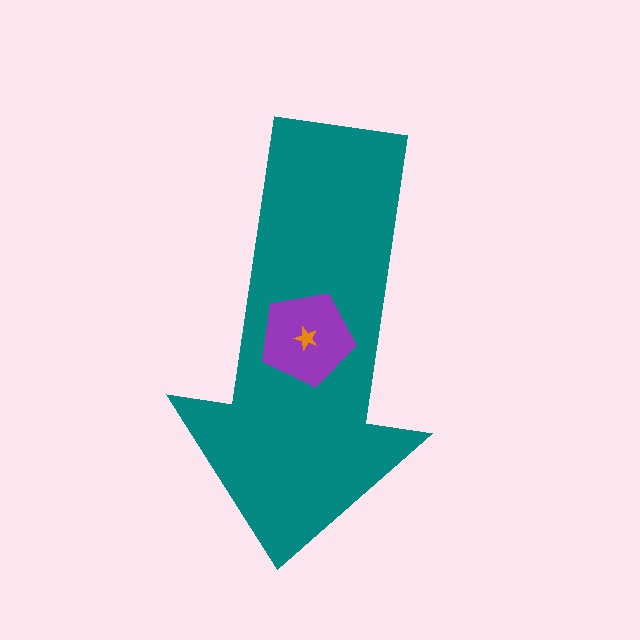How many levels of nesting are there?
3.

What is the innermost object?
The orange star.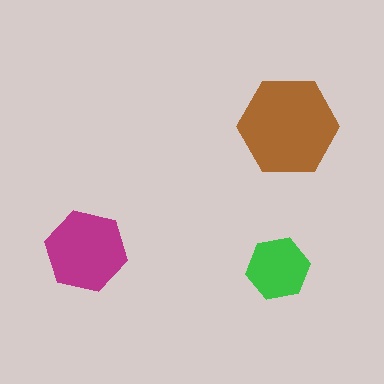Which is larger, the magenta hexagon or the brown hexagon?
The brown one.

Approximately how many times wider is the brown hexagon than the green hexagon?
About 1.5 times wider.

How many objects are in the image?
There are 3 objects in the image.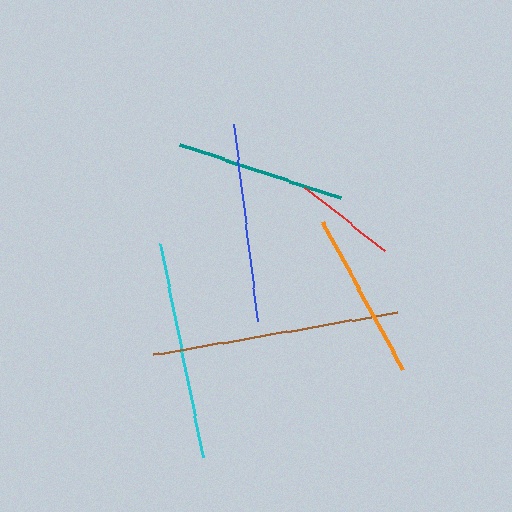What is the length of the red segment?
The red segment is approximately 102 pixels long.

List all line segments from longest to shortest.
From longest to shortest: brown, cyan, blue, teal, orange, red.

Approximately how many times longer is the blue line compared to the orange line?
The blue line is approximately 1.2 times the length of the orange line.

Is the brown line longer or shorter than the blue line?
The brown line is longer than the blue line.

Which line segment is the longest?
The brown line is the longest at approximately 248 pixels.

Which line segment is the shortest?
The red line is the shortest at approximately 102 pixels.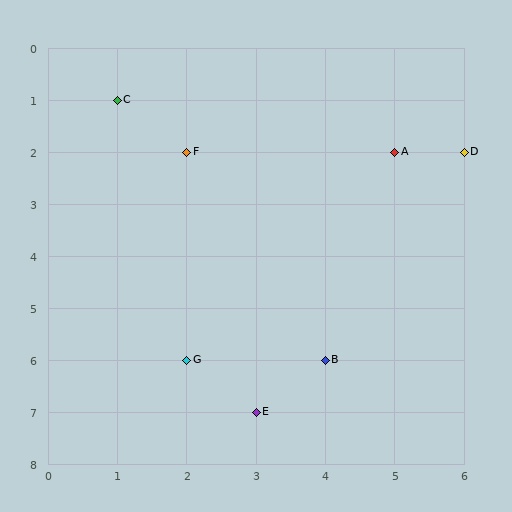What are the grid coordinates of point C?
Point C is at grid coordinates (1, 1).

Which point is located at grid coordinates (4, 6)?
Point B is at (4, 6).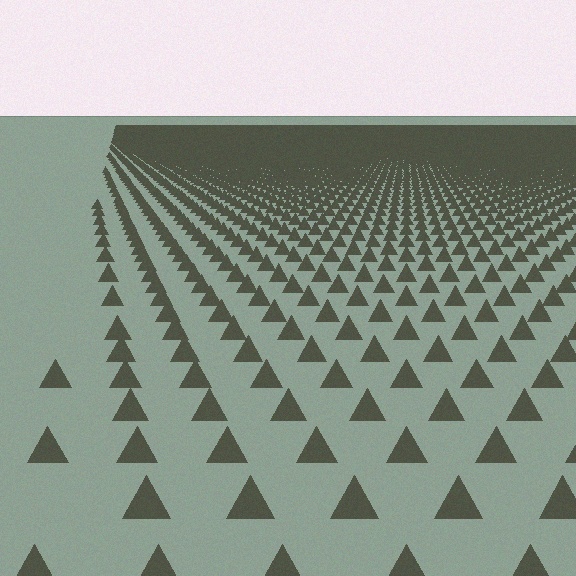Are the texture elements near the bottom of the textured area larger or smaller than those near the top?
Larger. Near the bottom, elements are closer to the viewer and appear at a bigger on-screen size.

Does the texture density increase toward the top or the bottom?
Density increases toward the top.